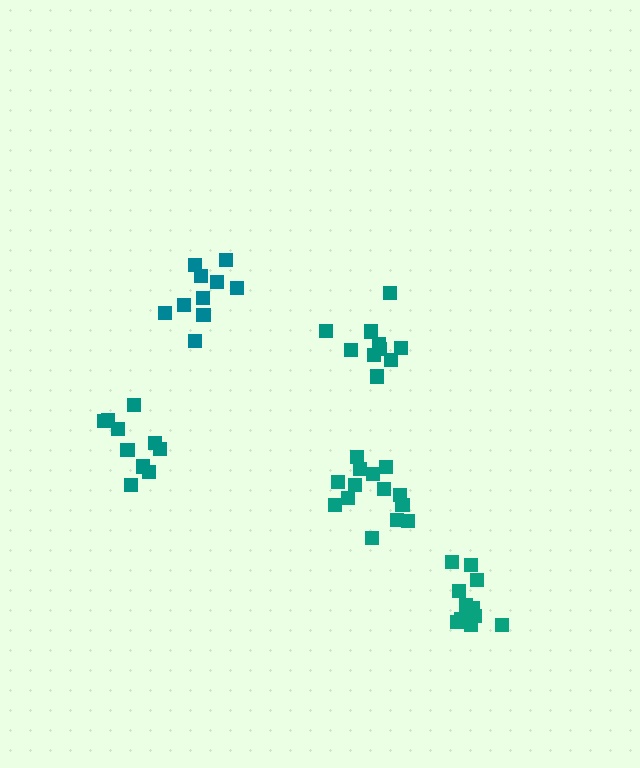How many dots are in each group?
Group 1: 10 dots, Group 2: 10 dots, Group 3: 13 dots, Group 4: 10 dots, Group 5: 14 dots (57 total).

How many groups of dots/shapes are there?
There are 5 groups.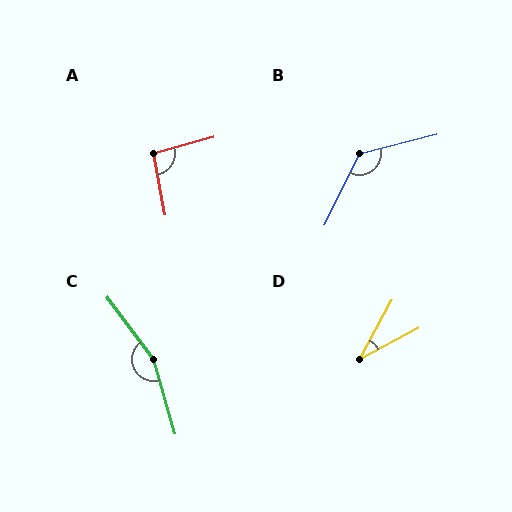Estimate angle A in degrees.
Approximately 95 degrees.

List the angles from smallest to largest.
D (33°), A (95°), B (131°), C (160°).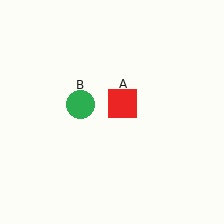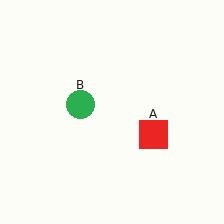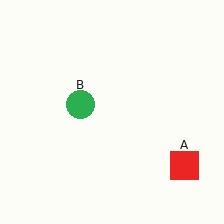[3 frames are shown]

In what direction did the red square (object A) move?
The red square (object A) moved down and to the right.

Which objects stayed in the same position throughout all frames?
Green circle (object B) remained stationary.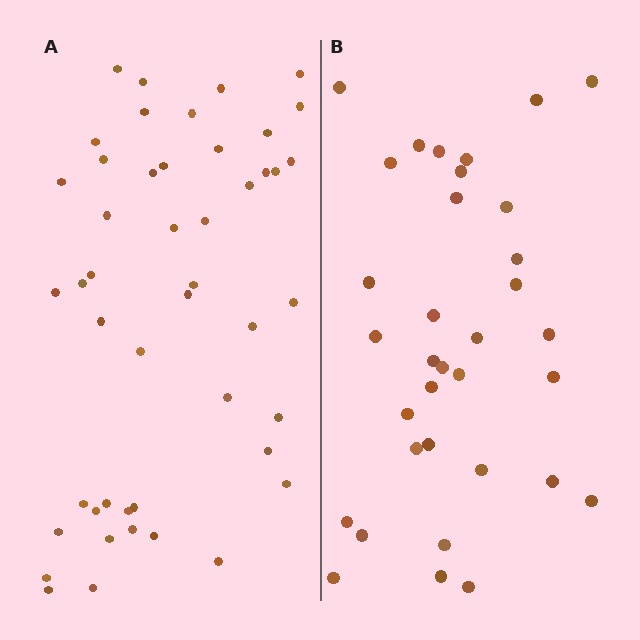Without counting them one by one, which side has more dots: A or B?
Region A (the left region) has more dots.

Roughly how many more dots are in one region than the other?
Region A has approximately 15 more dots than region B.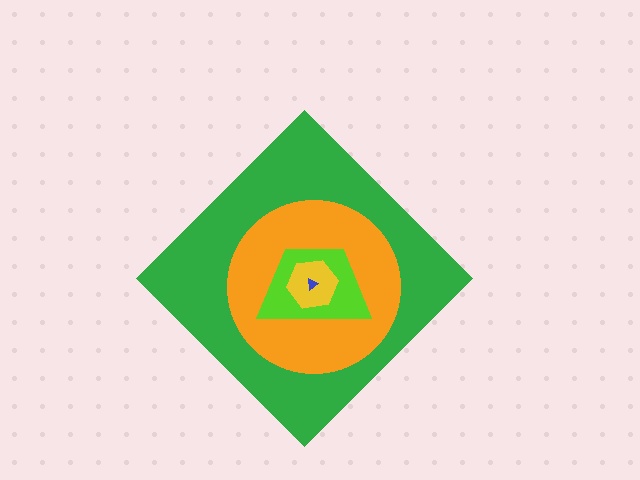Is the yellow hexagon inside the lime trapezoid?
Yes.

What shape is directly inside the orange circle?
The lime trapezoid.